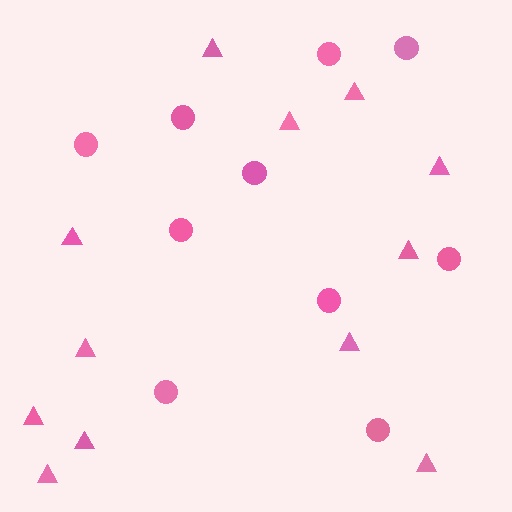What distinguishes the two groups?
There are 2 groups: one group of triangles (12) and one group of circles (10).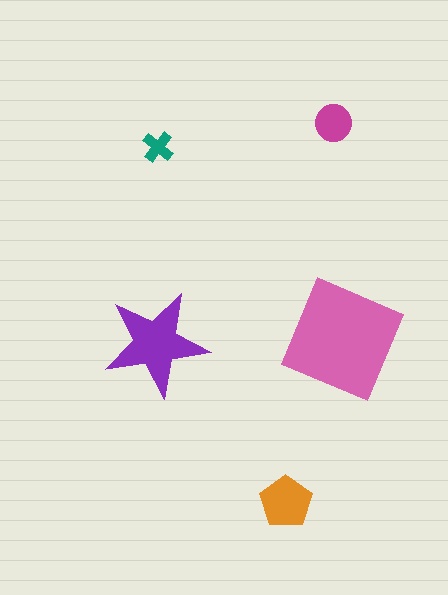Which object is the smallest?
The teal cross.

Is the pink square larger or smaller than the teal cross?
Larger.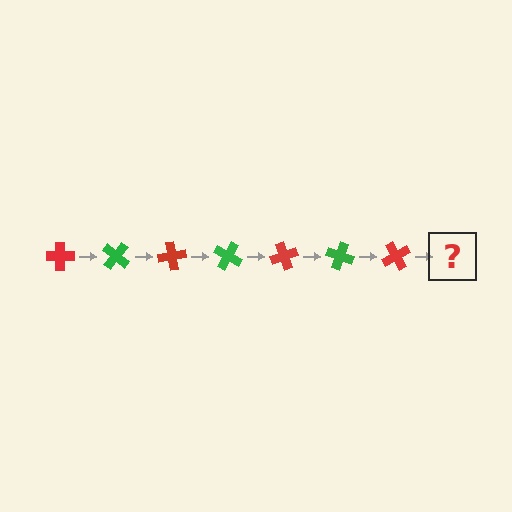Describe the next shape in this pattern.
It should be a green cross, rotated 280 degrees from the start.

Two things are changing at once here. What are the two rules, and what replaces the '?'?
The two rules are that it rotates 40 degrees each step and the color cycles through red and green. The '?' should be a green cross, rotated 280 degrees from the start.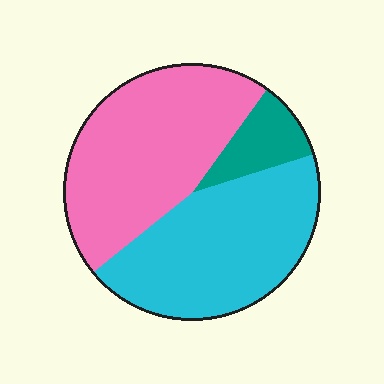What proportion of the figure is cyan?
Cyan takes up about two fifths (2/5) of the figure.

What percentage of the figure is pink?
Pink takes up about one half (1/2) of the figure.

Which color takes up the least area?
Teal, at roughly 10%.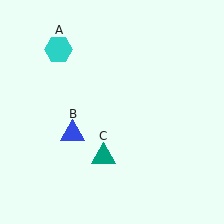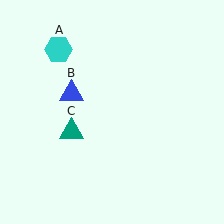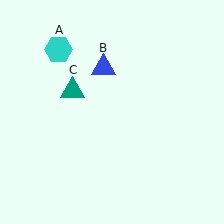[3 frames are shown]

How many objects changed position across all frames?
2 objects changed position: blue triangle (object B), teal triangle (object C).